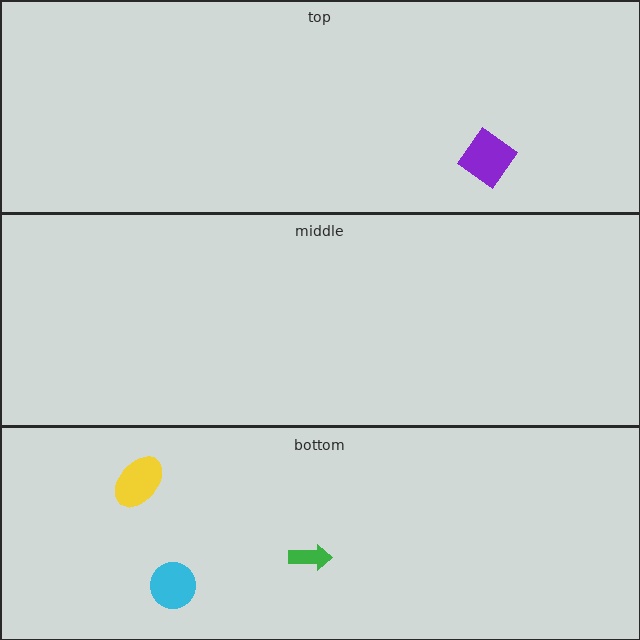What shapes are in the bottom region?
The yellow ellipse, the cyan circle, the green arrow.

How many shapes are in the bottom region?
3.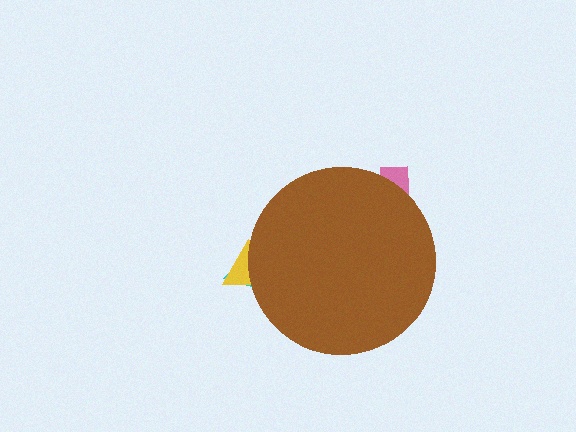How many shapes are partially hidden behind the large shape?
3 shapes are partially hidden.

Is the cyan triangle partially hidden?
Yes, the cyan triangle is partially hidden behind the brown circle.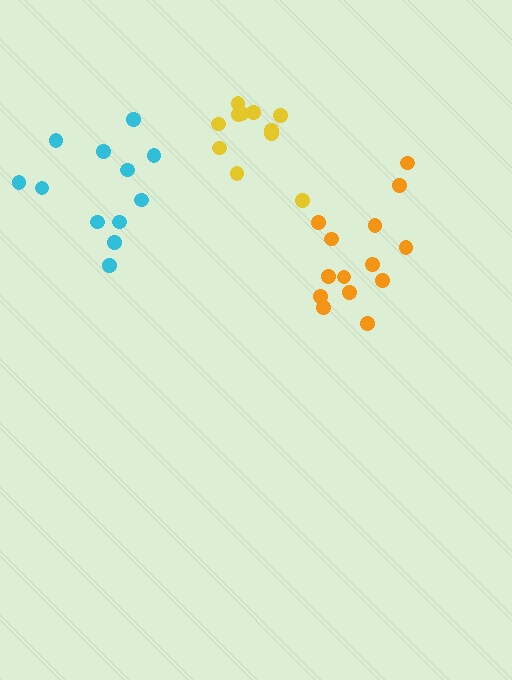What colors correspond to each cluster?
The clusters are colored: yellow, orange, cyan.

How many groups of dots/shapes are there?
There are 3 groups.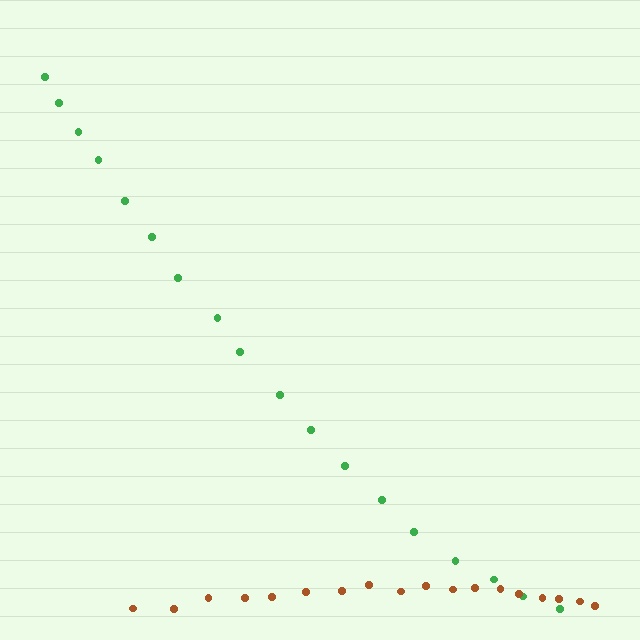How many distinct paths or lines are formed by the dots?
There are 2 distinct paths.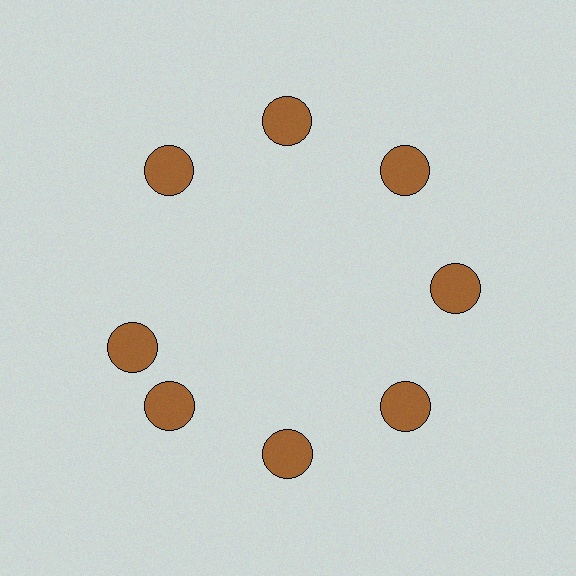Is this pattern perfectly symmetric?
No. The 8 brown circles are arranged in a ring, but one element near the 9 o'clock position is rotated out of alignment along the ring, breaking the 8-fold rotational symmetry.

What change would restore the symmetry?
The symmetry would be restored by rotating it back into even spacing with its neighbors so that all 8 circles sit at equal angles and equal distance from the center.